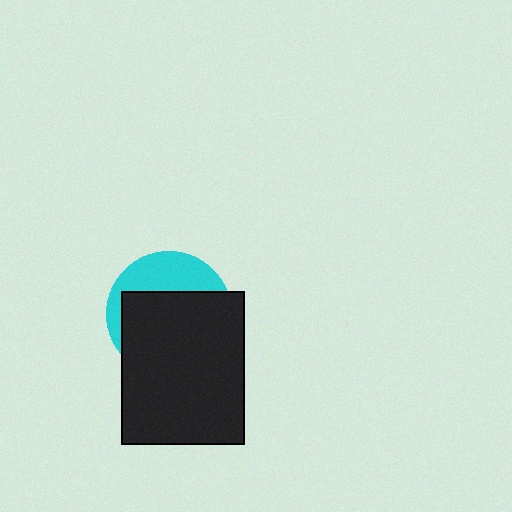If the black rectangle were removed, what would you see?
You would see the complete cyan circle.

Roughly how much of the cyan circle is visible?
A small part of it is visible (roughly 34%).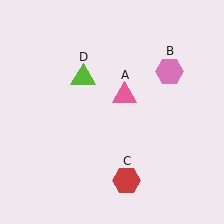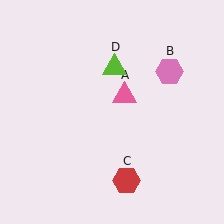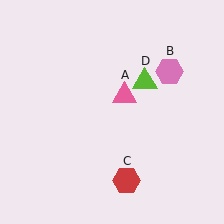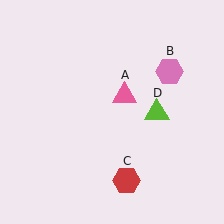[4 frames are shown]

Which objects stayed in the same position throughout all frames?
Pink triangle (object A) and pink hexagon (object B) and red hexagon (object C) remained stationary.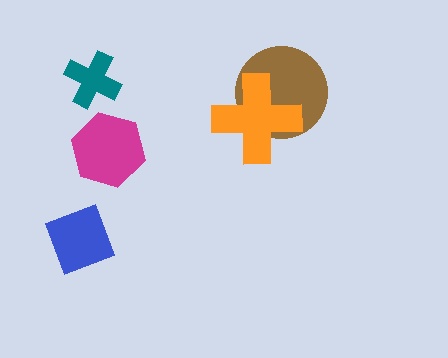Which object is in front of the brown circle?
The orange cross is in front of the brown circle.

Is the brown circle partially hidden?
Yes, it is partially covered by another shape.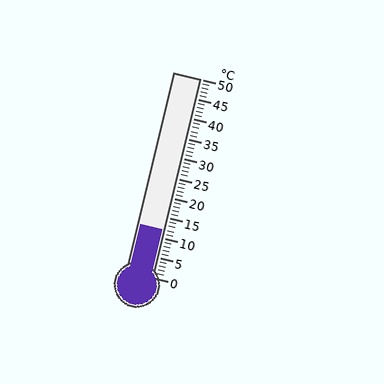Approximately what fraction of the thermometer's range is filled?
The thermometer is filled to approximately 25% of its range.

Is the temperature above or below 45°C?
The temperature is below 45°C.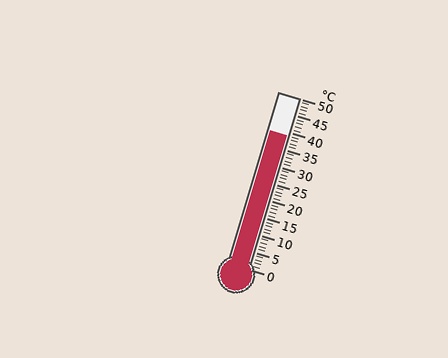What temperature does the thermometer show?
The thermometer shows approximately 39°C.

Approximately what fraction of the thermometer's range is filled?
The thermometer is filled to approximately 80% of its range.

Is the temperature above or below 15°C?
The temperature is above 15°C.